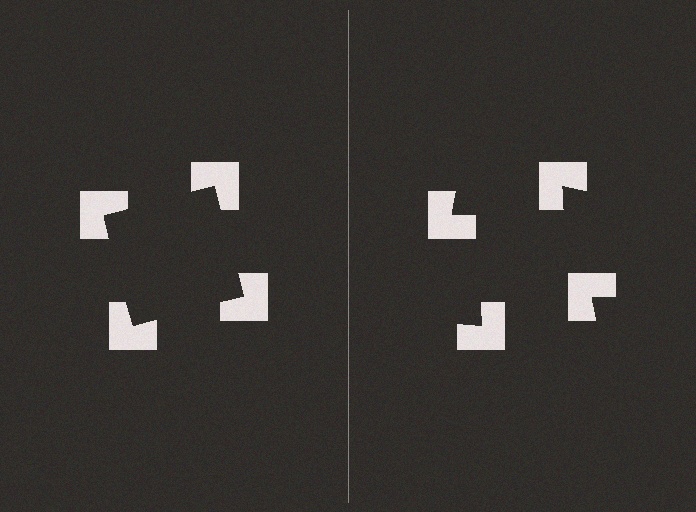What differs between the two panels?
The notched squares are positioned identically on both sides; only the wedge orientations differ. On the left they align to a square; on the right they are misaligned.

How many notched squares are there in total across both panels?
8 — 4 on each side.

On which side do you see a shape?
An illusory square appears on the left side. On the right side the wedge cuts are rotated, so no coherent shape forms.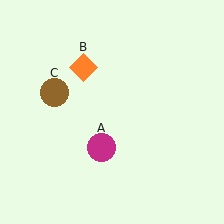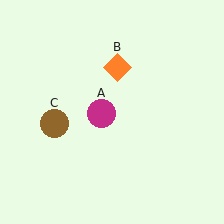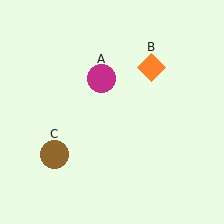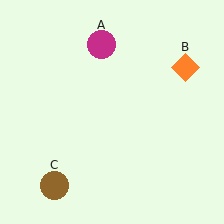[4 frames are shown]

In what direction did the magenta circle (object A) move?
The magenta circle (object A) moved up.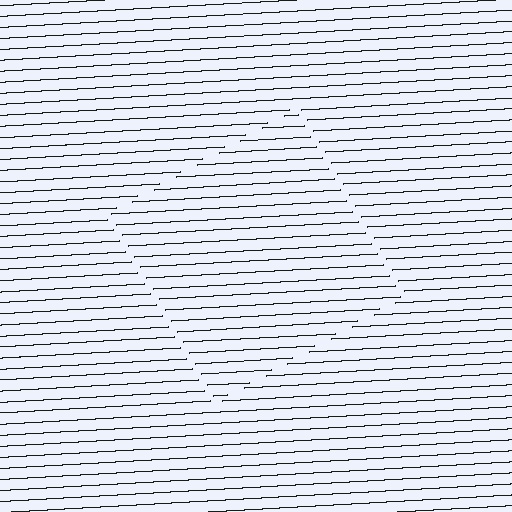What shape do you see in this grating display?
An illusory square. The interior of the shape contains the same grating, shifted by half a period — the contour is defined by the phase discontinuity where line-ends from the inner and outer gratings abut.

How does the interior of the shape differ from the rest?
The interior of the shape contains the same grating, shifted by half a period — the contour is defined by the phase discontinuity where line-ends from the inner and outer gratings abut.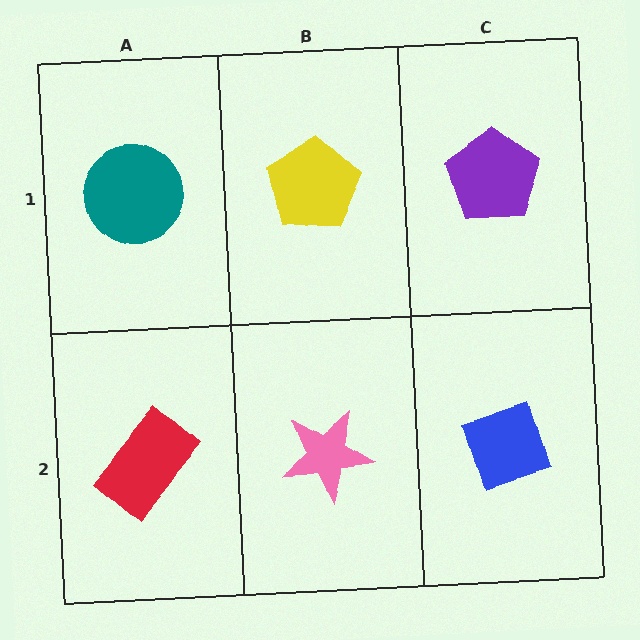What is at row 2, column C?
A blue diamond.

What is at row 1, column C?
A purple pentagon.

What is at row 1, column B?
A yellow pentagon.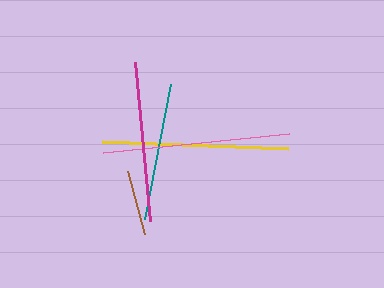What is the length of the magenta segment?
The magenta segment is approximately 159 pixels long.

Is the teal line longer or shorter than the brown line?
The teal line is longer than the brown line.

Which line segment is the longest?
The pink line is the longest at approximately 187 pixels.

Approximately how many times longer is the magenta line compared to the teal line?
The magenta line is approximately 1.2 times the length of the teal line.